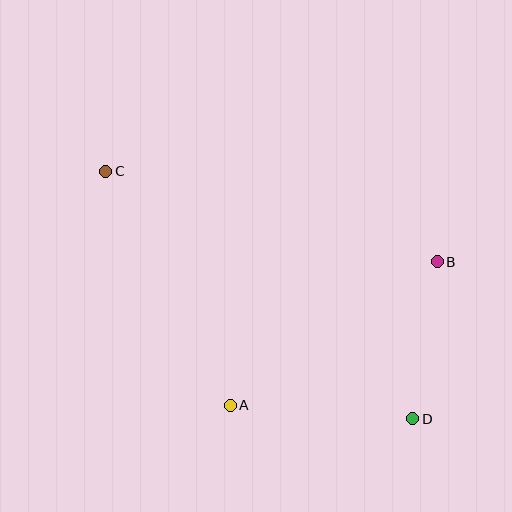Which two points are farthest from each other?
Points C and D are farthest from each other.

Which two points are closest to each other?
Points B and D are closest to each other.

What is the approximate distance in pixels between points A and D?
The distance between A and D is approximately 183 pixels.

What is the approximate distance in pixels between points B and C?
The distance between B and C is approximately 344 pixels.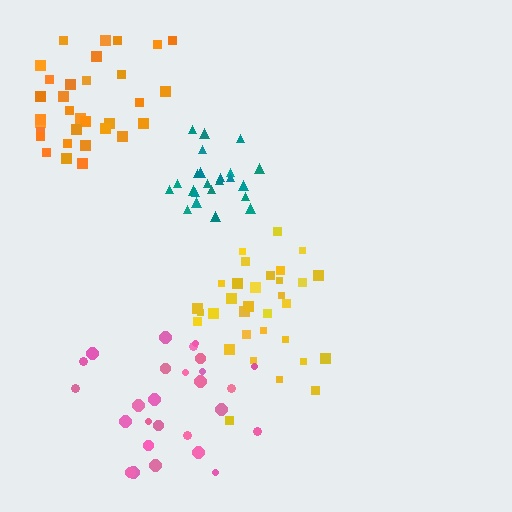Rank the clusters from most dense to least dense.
teal, orange, yellow, pink.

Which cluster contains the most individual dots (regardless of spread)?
Yellow (32).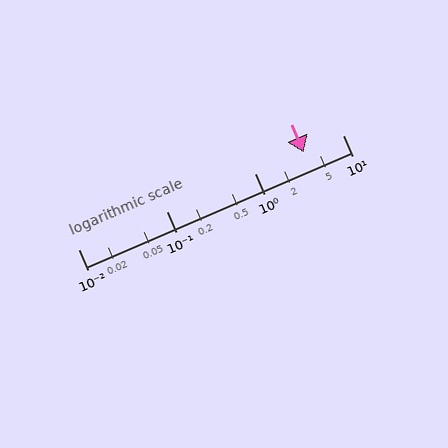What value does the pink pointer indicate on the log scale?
The pointer indicates approximately 3.6.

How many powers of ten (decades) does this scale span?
The scale spans 3 decades, from 0.01 to 10.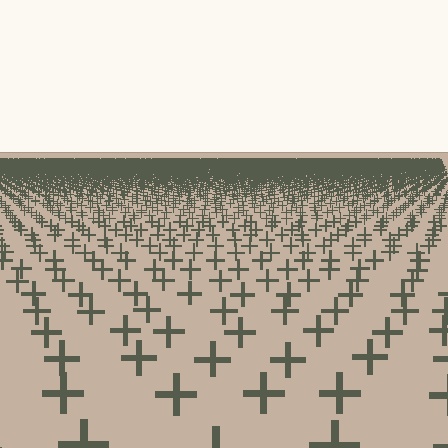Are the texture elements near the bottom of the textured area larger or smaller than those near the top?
Larger. Near the bottom, elements are closer to the viewer and appear at a bigger on-screen size.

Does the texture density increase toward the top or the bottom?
Density increases toward the top.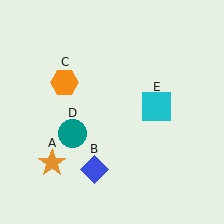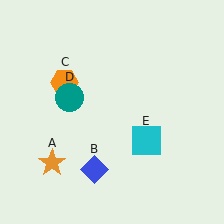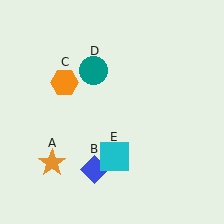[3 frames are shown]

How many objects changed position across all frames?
2 objects changed position: teal circle (object D), cyan square (object E).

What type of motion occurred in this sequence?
The teal circle (object D), cyan square (object E) rotated clockwise around the center of the scene.